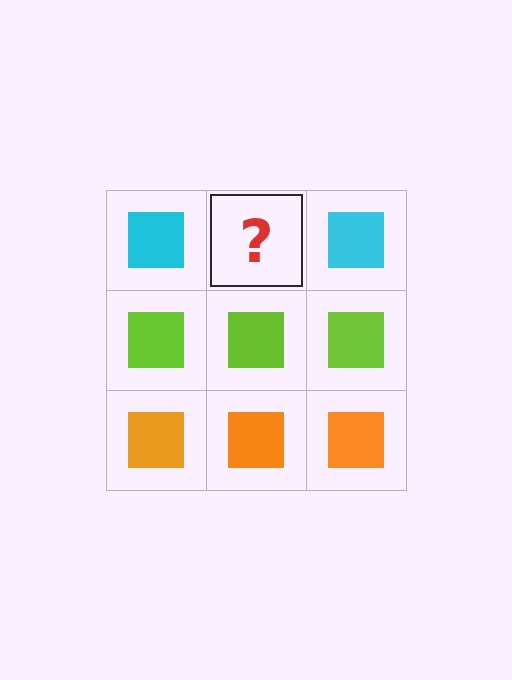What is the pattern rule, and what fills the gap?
The rule is that each row has a consistent color. The gap should be filled with a cyan square.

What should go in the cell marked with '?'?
The missing cell should contain a cyan square.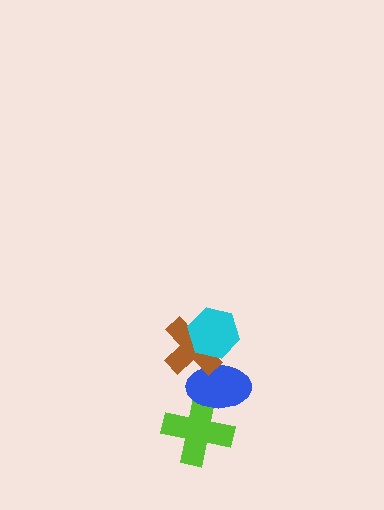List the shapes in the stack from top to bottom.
From top to bottom: the cyan hexagon, the brown cross, the blue ellipse, the lime cross.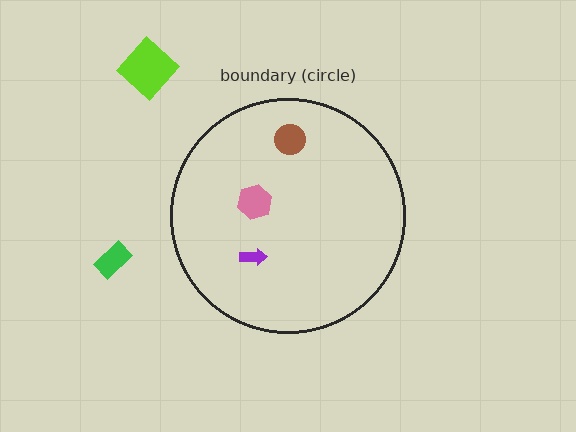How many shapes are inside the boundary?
3 inside, 2 outside.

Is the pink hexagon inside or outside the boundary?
Inside.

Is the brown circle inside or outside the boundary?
Inside.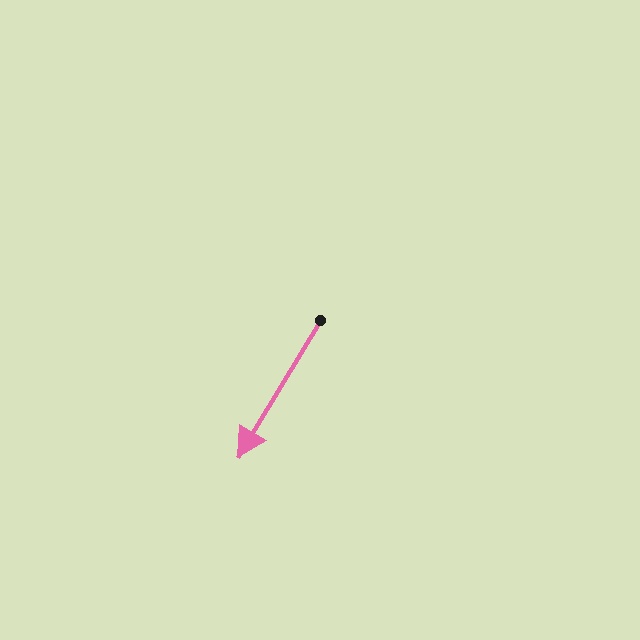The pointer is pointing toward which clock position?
Roughly 7 o'clock.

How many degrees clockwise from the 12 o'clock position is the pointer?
Approximately 211 degrees.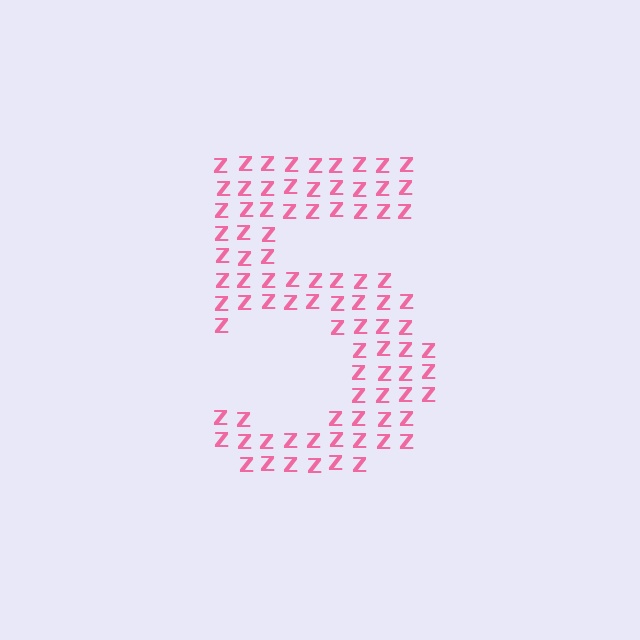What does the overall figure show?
The overall figure shows the digit 5.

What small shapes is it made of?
It is made of small letter Z's.